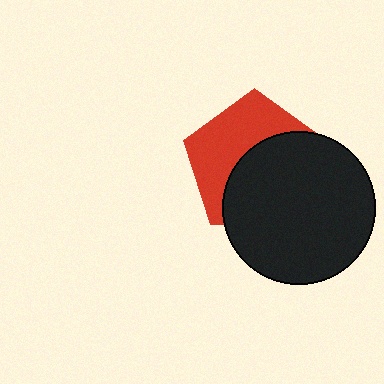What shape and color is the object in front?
The object in front is a black circle.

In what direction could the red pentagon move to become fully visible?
The red pentagon could move toward the upper-left. That would shift it out from behind the black circle entirely.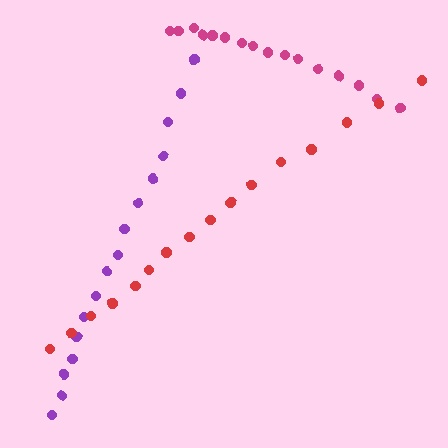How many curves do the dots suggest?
There are 3 distinct paths.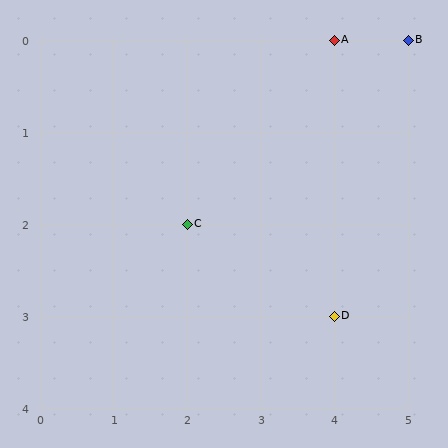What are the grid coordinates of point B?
Point B is at grid coordinates (5, 0).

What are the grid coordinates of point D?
Point D is at grid coordinates (4, 3).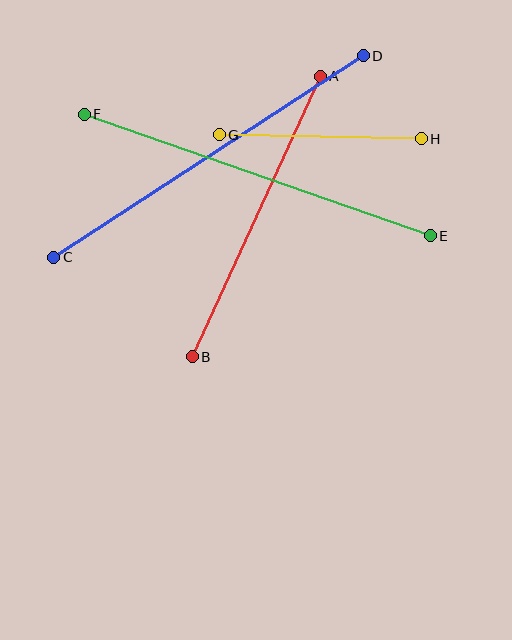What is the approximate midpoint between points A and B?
The midpoint is at approximately (256, 217) pixels.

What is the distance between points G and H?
The distance is approximately 202 pixels.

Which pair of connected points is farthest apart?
Points C and D are farthest apart.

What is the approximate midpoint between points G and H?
The midpoint is at approximately (320, 137) pixels.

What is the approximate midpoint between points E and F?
The midpoint is at approximately (257, 175) pixels.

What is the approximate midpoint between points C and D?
The midpoint is at approximately (209, 157) pixels.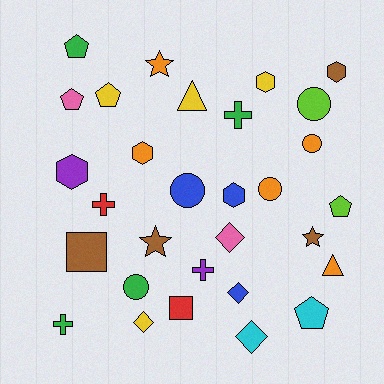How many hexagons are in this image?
There are 5 hexagons.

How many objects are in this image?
There are 30 objects.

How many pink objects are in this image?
There are 2 pink objects.